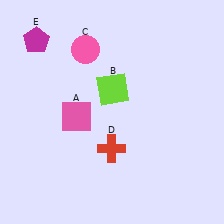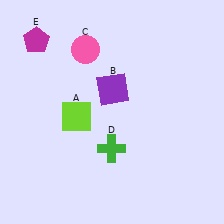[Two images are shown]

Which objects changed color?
A changed from pink to lime. B changed from lime to purple. D changed from red to green.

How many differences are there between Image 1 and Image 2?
There are 3 differences between the two images.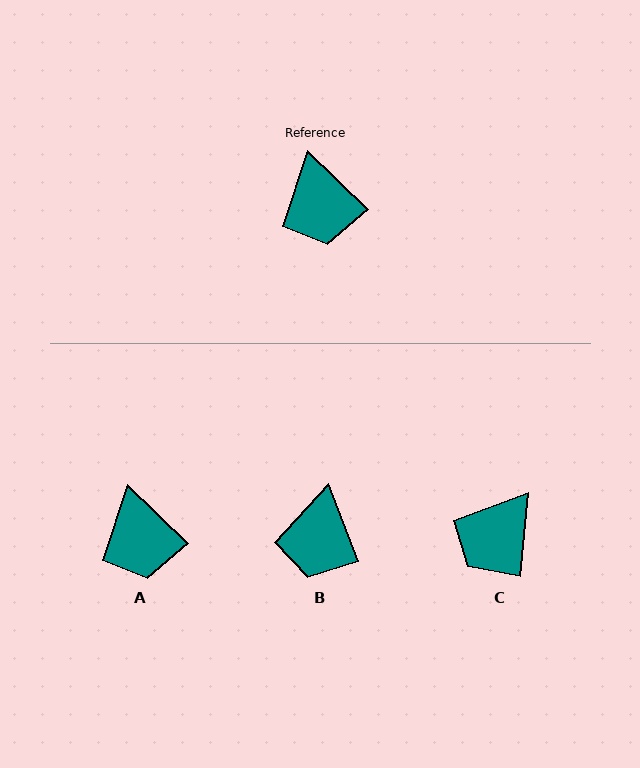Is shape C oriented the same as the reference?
No, it is off by about 51 degrees.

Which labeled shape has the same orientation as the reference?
A.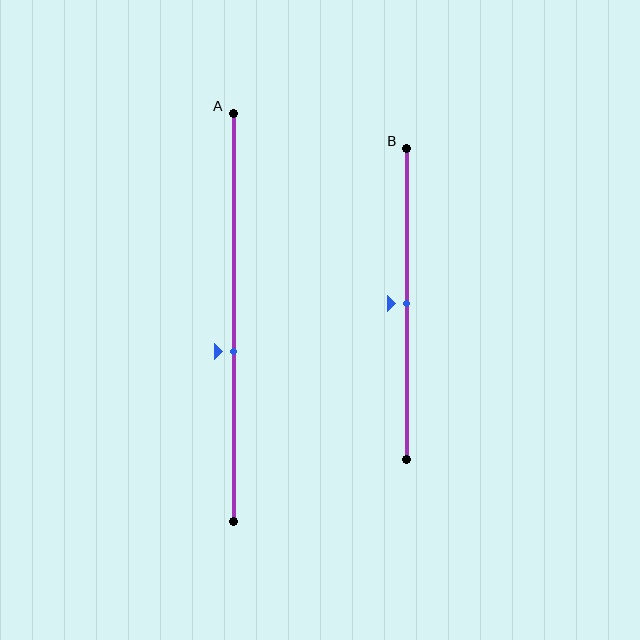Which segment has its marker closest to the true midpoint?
Segment B has its marker closest to the true midpoint.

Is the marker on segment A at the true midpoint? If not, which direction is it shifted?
No, the marker on segment A is shifted downward by about 8% of the segment length.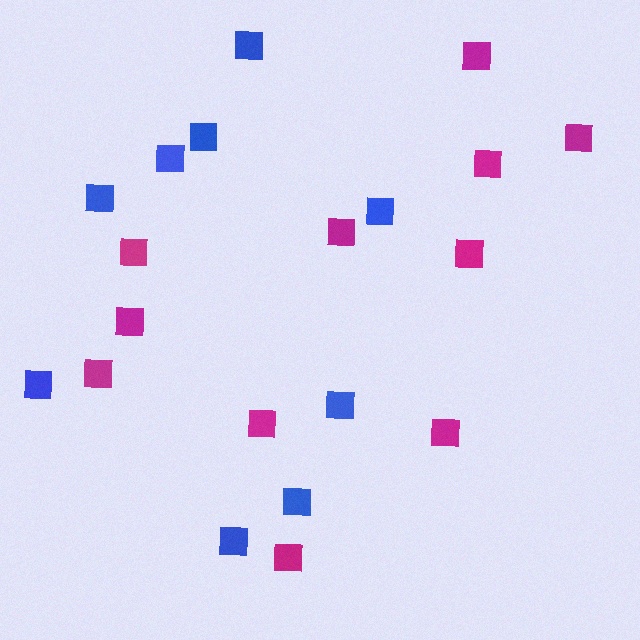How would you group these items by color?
There are 2 groups: one group of blue squares (9) and one group of magenta squares (11).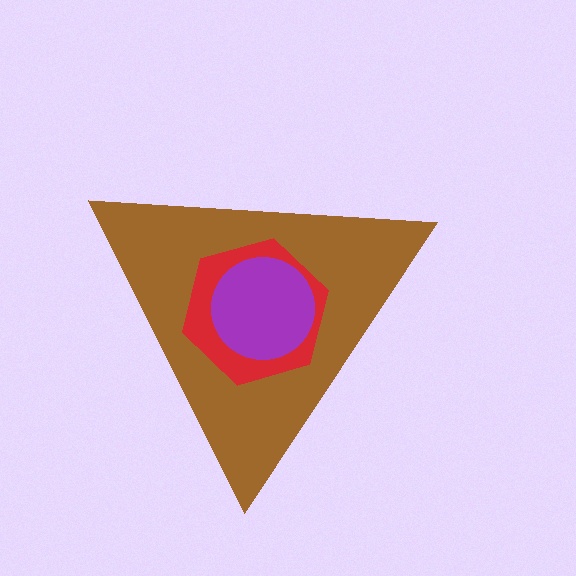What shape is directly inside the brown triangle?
The red hexagon.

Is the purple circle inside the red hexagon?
Yes.